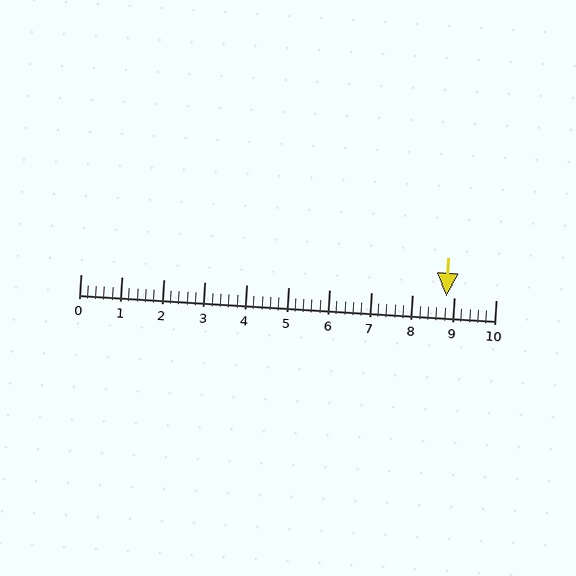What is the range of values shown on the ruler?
The ruler shows values from 0 to 10.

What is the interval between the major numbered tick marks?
The major tick marks are spaced 1 units apart.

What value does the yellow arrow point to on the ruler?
The yellow arrow points to approximately 8.8.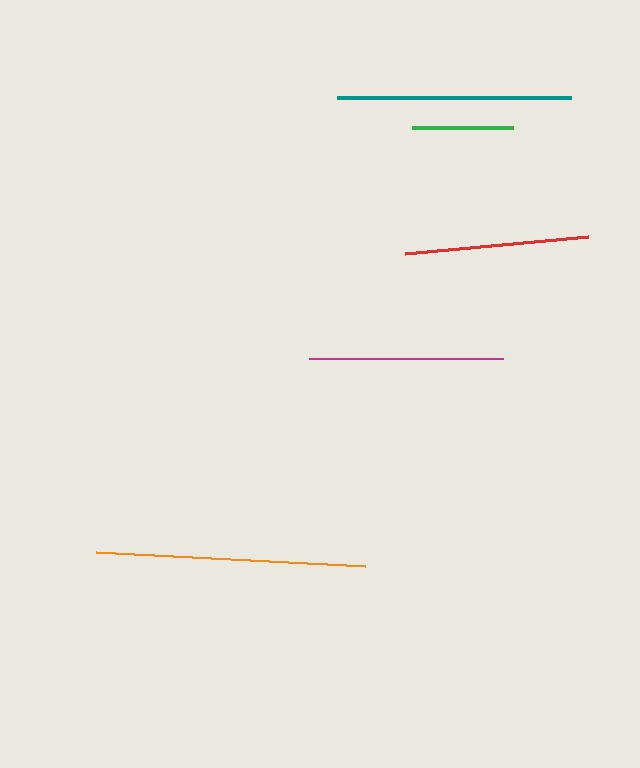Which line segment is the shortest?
The green line is the shortest at approximately 101 pixels.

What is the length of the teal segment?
The teal segment is approximately 234 pixels long.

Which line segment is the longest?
The orange line is the longest at approximately 269 pixels.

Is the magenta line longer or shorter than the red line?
The magenta line is longer than the red line.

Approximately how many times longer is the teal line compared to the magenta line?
The teal line is approximately 1.2 times the length of the magenta line.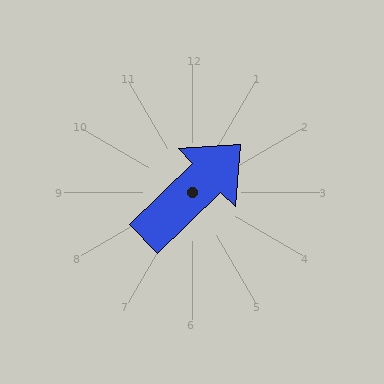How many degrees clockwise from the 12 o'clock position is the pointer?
Approximately 46 degrees.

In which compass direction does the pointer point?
Northeast.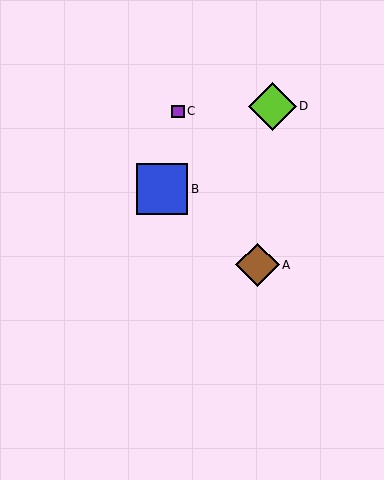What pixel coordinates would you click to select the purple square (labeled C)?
Click at (178, 111) to select the purple square C.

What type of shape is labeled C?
Shape C is a purple square.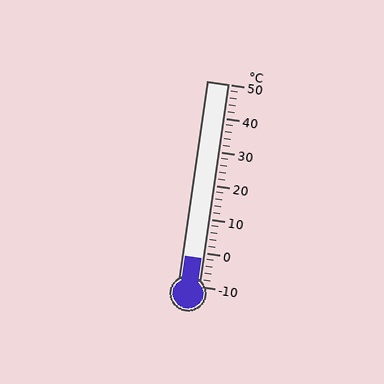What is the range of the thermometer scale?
The thermometer scale ranges from -10°C to 50°C.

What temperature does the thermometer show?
The thermometer shows approximately -2°C.